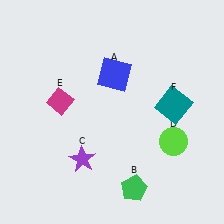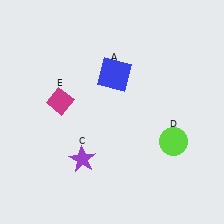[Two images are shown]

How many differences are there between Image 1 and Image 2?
There are 2 differences between the two images.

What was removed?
The green pentagon (B), the teal square (F) were removed in Image 2.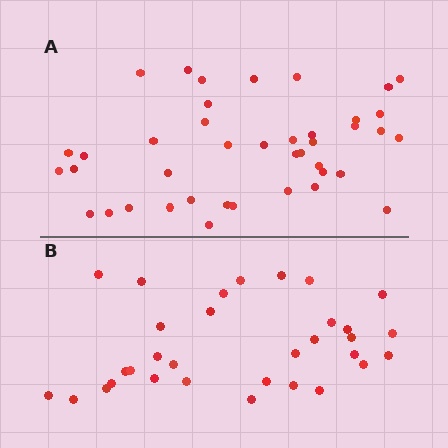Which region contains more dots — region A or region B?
Region A (the top region) has more dots.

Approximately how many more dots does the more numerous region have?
Region A has roughly 8 or so more dots than region B.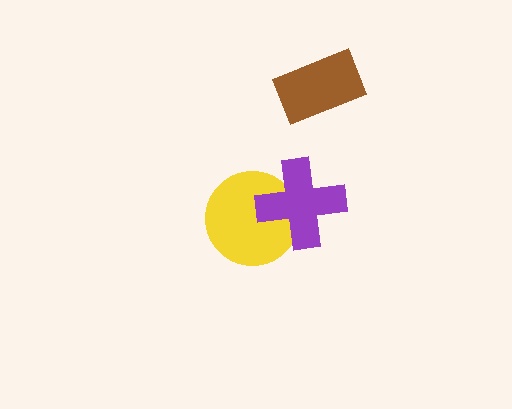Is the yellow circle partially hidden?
Yes, it is partially covered by another shape.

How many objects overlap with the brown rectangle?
0 objects overlap with the brown rectangle.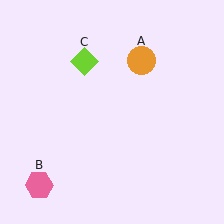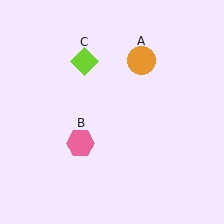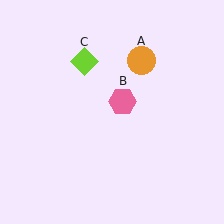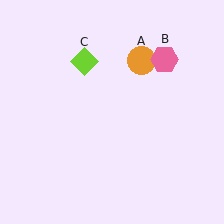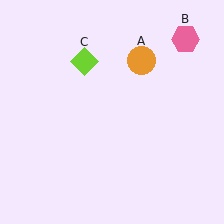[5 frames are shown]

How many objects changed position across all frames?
1 object changed position: pink hexagon (object B).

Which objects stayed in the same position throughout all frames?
Orange circle (object A) and lime diamond (object C) remained stationary.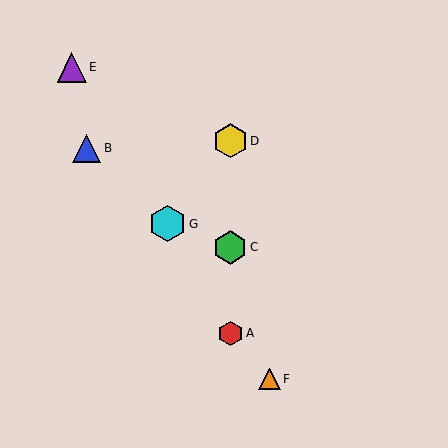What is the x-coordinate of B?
Object B is at x≈86.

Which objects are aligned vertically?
Objects A, C, D are aligned vertically.